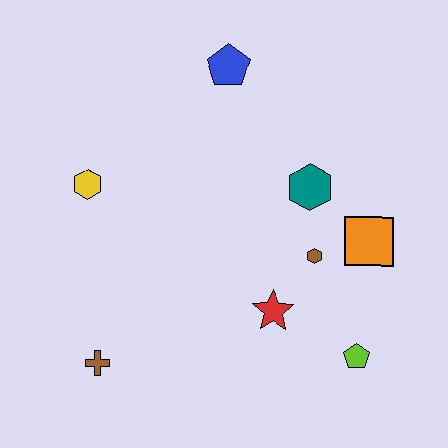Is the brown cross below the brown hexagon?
Yes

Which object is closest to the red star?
The brown hexagon is closest to the red star.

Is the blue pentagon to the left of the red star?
Yes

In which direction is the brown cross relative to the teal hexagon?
The brown cross is to the left of the teal hexagon.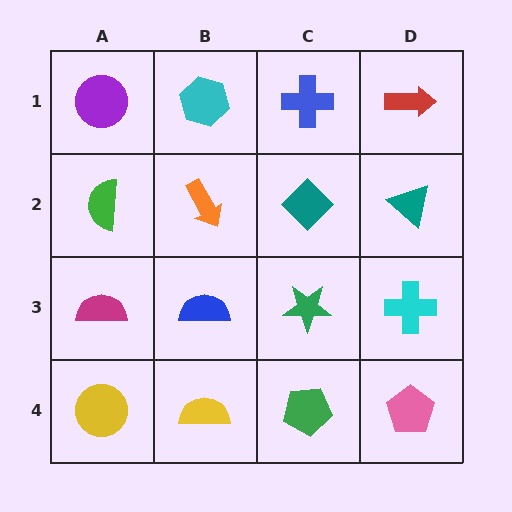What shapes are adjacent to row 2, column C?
A blue cross (row 1, column C), a green star (row 3, column C), an orange arrow (row 2, column B), a teal triangle (row 2, column D).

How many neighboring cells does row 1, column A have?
2.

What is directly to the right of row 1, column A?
A cyan hexagon.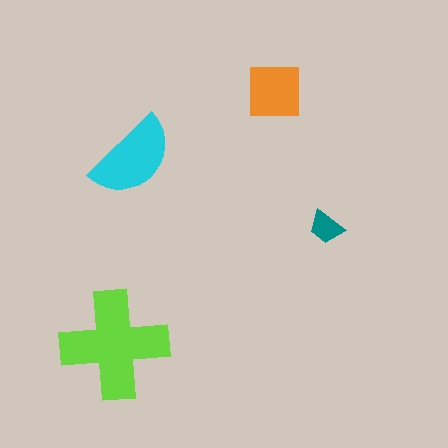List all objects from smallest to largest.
The teal trapezoid, the orange square, the cyan semicircle, the lime cross.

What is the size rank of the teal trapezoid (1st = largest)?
4th.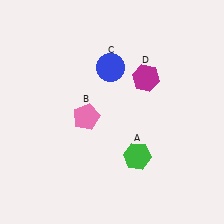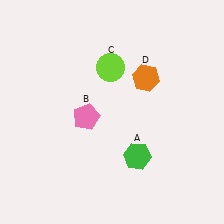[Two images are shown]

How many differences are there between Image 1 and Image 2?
There are 2 differences between the two images.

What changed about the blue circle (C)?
In Image 1, C is blue. In Image 2, it changed to lime.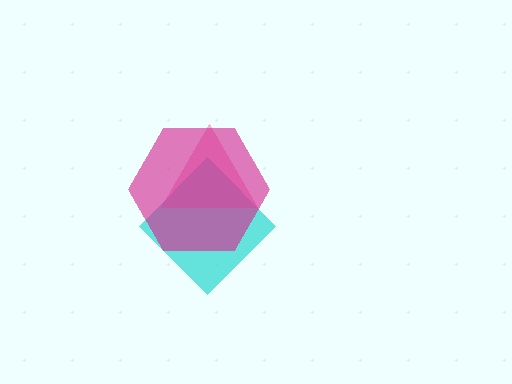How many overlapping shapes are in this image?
There are 3 overlapping shapes in the image.